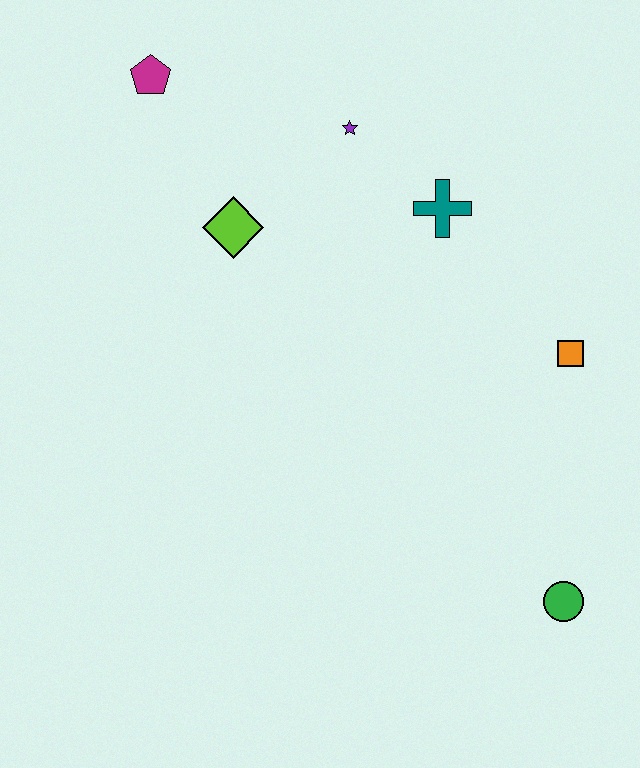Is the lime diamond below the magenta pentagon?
Yes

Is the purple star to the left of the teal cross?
Yes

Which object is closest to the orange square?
The teal cross is closest to the orange square.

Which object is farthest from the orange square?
The magenta pentagon is farthest from the orange square.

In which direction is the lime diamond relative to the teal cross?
The lime diamond is to the left of the teal cross.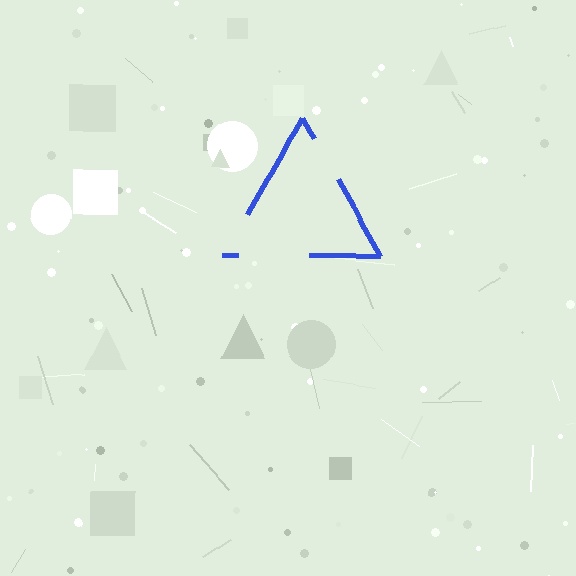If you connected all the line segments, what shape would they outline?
They would outline a triangle.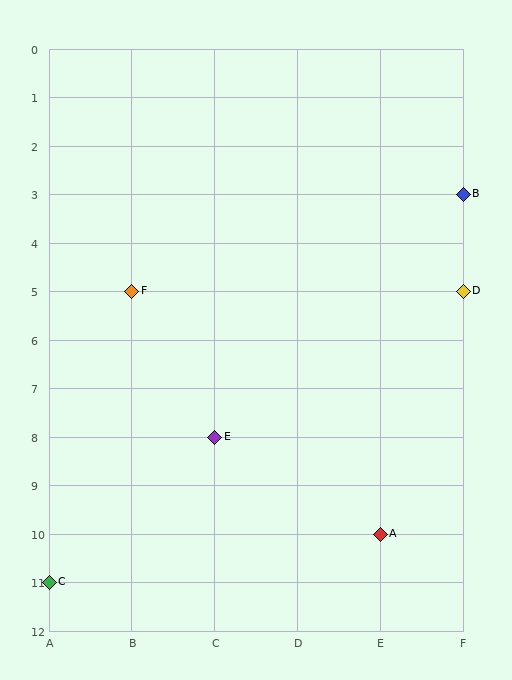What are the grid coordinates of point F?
Point F is at grid coordinates (B, 5).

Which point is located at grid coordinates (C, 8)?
Point E is at (C, 8).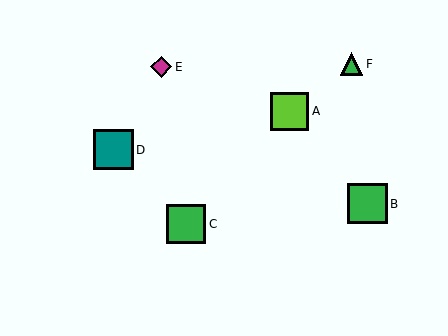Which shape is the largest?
The teal square (labeled D) is the largest.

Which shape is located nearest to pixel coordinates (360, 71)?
The green triangle (labeled F) at (352, 64) is nearest to that location.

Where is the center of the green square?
The center of the green square is at (186, 224).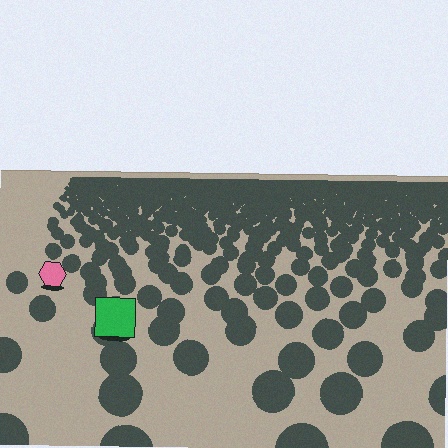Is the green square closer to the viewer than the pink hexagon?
Yes. The green square is closer — you can tell from the texture gradient: the ground texture is coarser near it.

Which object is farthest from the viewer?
The pink hexagon is farthest from the viewer. It appears smaller and the ground texture around it is denser.